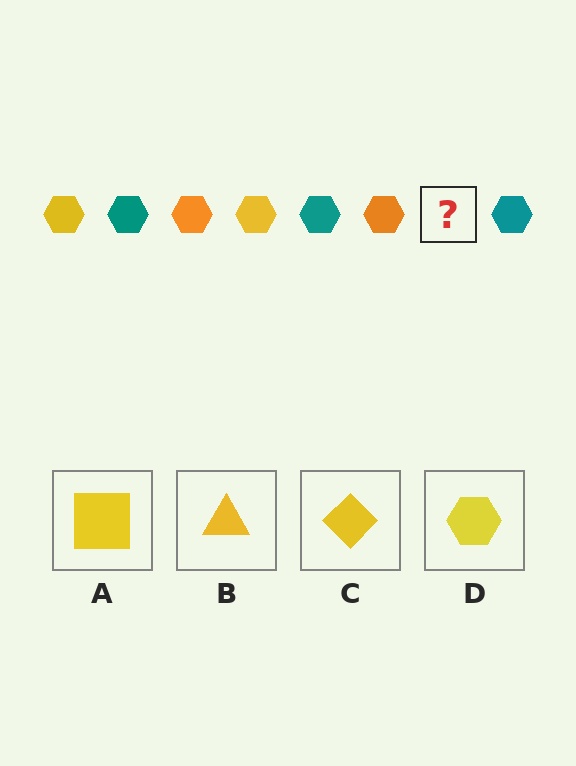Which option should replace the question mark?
Option D.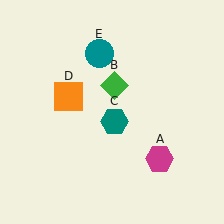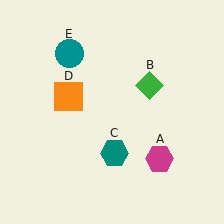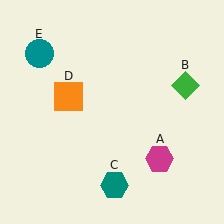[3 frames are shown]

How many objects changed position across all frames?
3 objects changed position: green diamond (object B), teal hexagon (object C), teal circle (object E).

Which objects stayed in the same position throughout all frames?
Magenta hexagon (object A) and orange square (object D) remained stationary.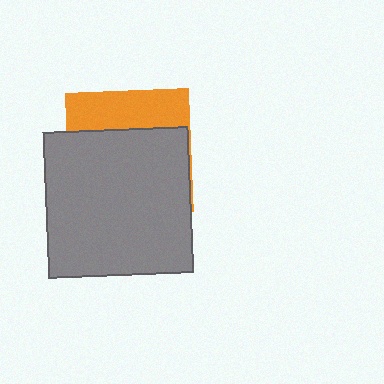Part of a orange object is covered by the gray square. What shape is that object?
It is a square.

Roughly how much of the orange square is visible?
A small part of it is visible (roughly 32%).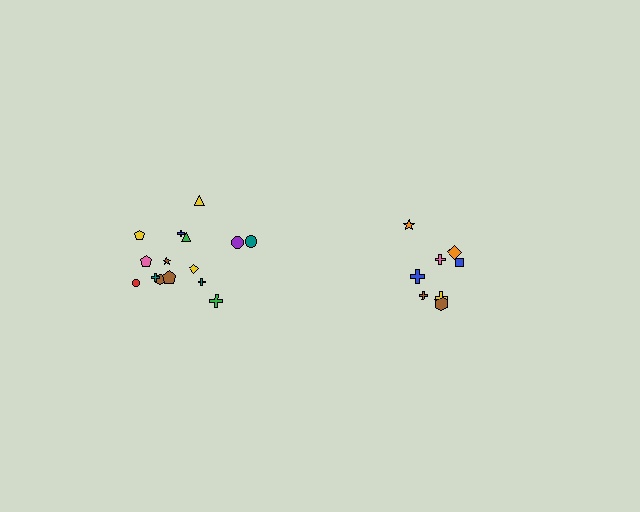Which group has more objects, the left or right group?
The left group.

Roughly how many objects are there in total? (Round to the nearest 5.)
Roughly 25 objects in total.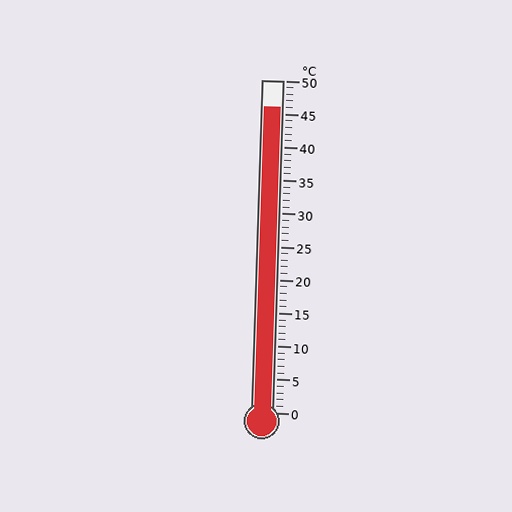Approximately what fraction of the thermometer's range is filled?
The thermometer is filled to approximately 90% of its range.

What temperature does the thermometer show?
The thermometer shows approximately 46°C.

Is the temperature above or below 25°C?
The temperature is above 25°C.